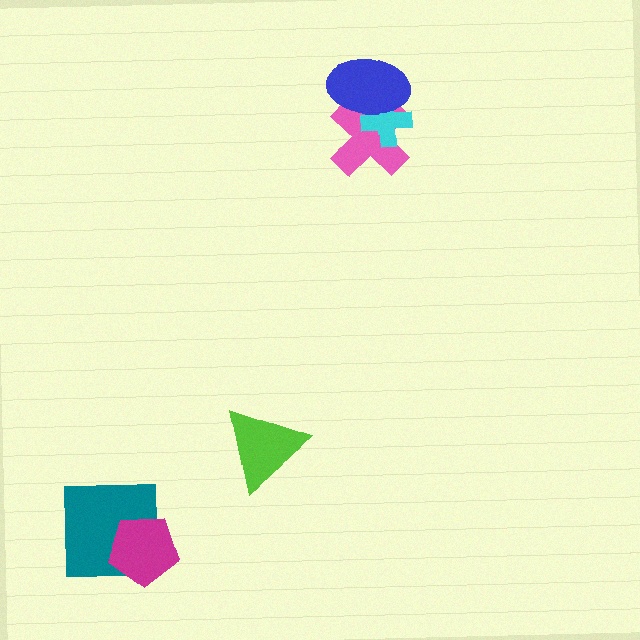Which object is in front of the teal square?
The magenta pentagon is in front of the teal square.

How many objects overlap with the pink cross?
2 objects overlap with the pink cross.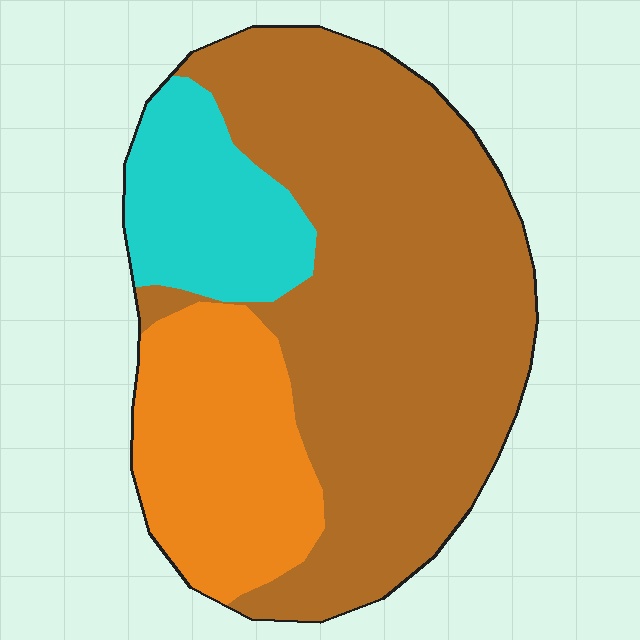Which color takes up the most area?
Brown, at roughly 65%.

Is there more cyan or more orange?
Orange.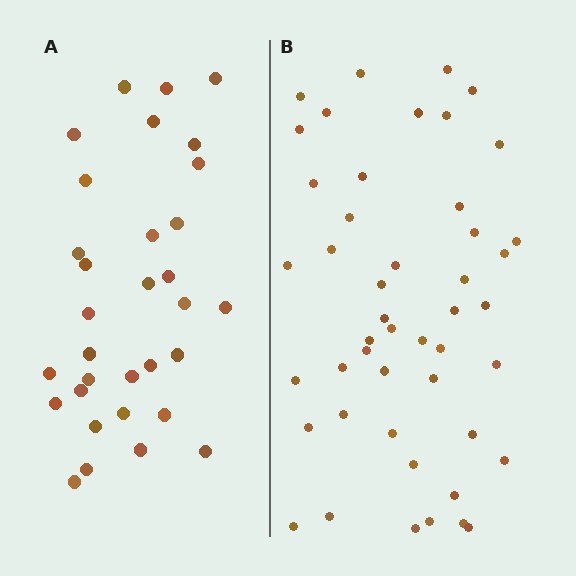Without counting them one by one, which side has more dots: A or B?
Region B (the right region) has more dots.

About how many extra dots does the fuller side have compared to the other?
Region B has approximately 15 more dots than region A.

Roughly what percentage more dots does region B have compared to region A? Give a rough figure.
About 45% more.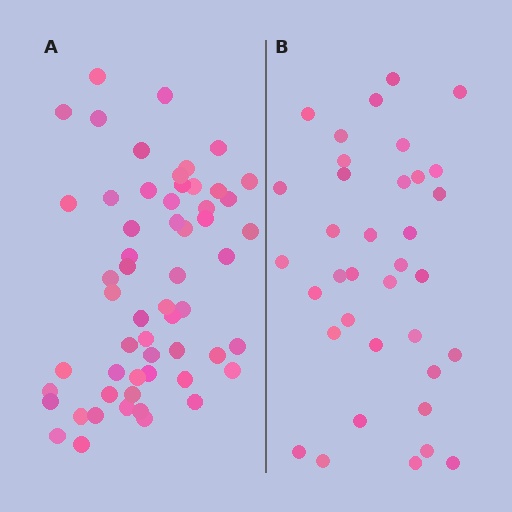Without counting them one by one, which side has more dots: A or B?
Region A (the left region) has more dots.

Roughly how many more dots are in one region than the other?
Region A has approximately 20 more dots than region B.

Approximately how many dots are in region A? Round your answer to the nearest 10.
About 60 dots. (The exact count is 57, which rounds to 60.)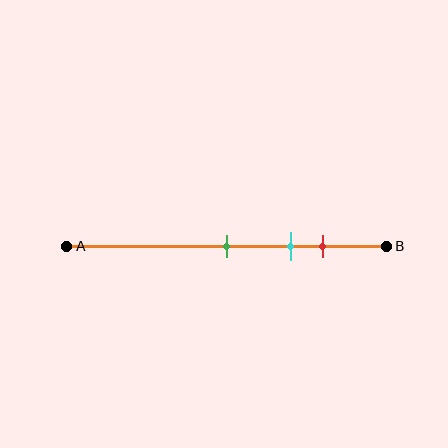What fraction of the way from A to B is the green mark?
The green mark is approximately 50% (0.5) of the way from A to B.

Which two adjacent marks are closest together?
The cyan and red marks are the closest adjacent pair.